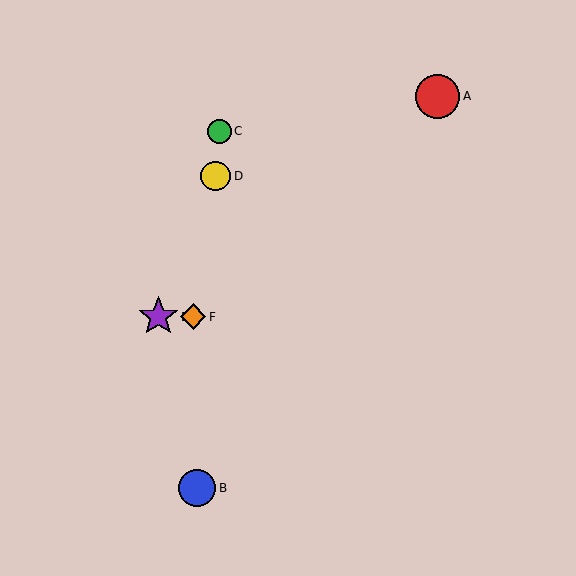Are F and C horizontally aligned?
No, F is at y≈317 and C is at y≈131.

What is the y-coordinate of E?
Object E is at y≈317.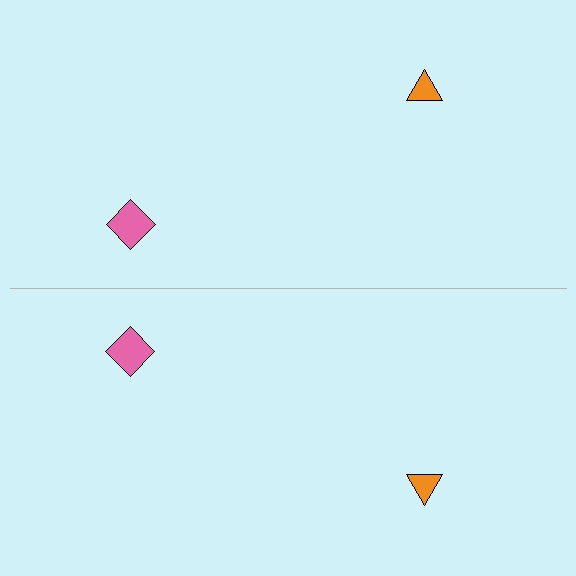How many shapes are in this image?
There are 4 shapes in this image.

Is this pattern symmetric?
Yes, this pattern has bilateral (reflection) symmetry.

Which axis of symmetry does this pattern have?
The pattern has a horizontal axis of symmetry running through the center of the image.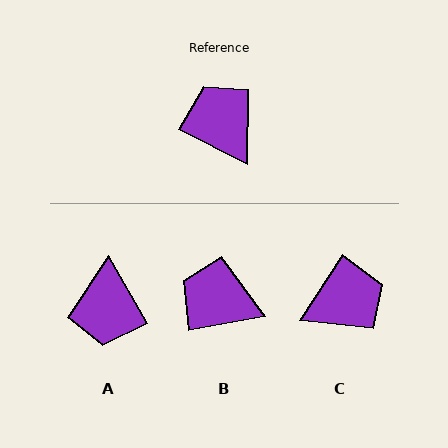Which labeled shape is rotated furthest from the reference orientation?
A, about 146 degrees away.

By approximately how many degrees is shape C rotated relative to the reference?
Approximately 96 degrees clockwise.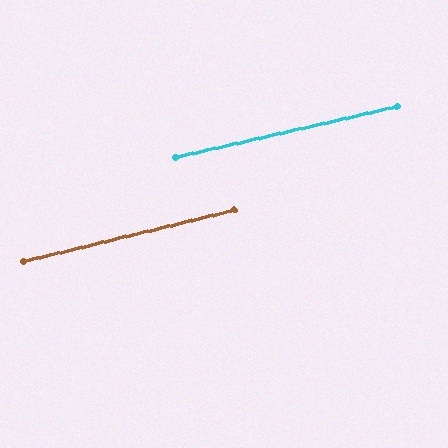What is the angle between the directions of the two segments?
Approximately 1 degree.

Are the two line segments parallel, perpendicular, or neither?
Parallel — their directions differ by only 0.9°.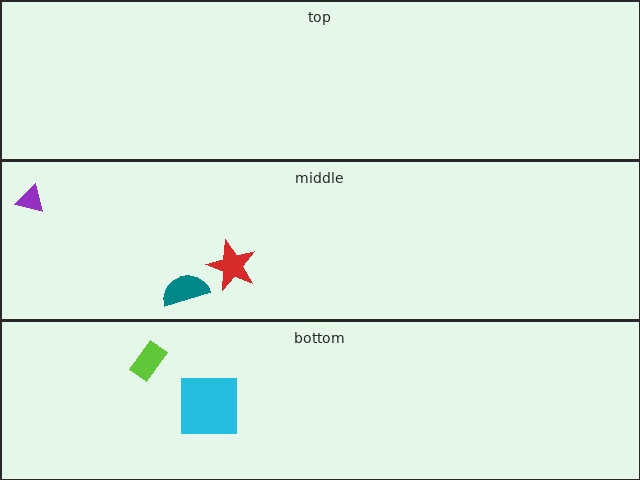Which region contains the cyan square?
The bottom region.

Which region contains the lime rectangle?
The bottom region.